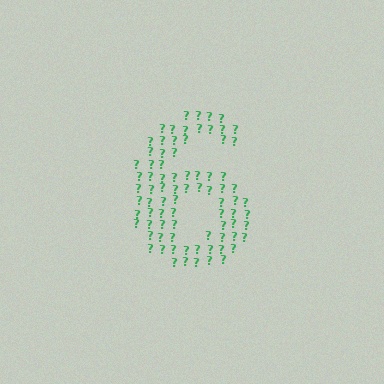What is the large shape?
The large shape is the digit 6.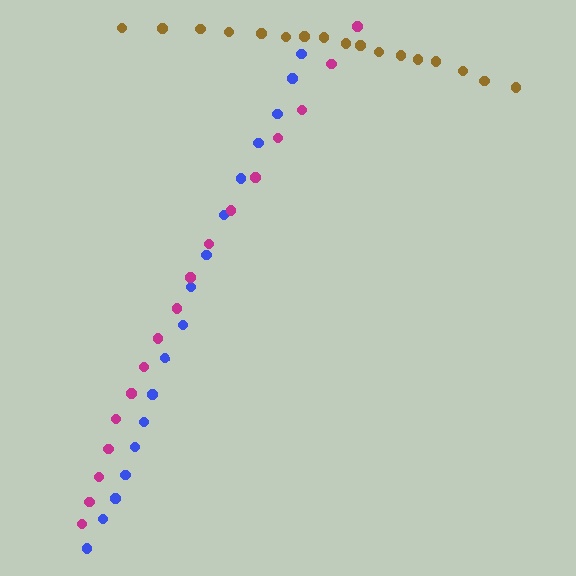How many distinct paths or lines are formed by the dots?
There are 3 distinct paths.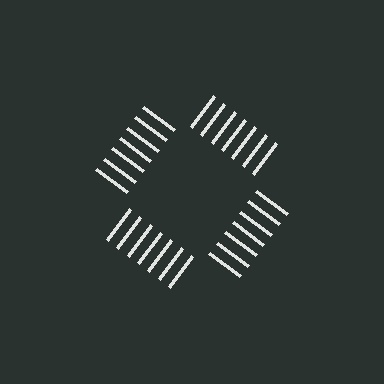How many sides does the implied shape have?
4 sides — the line-ends trace a square.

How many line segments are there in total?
28 — 7 along each of the 4 edges.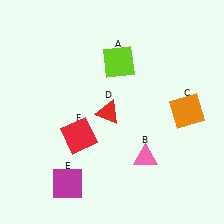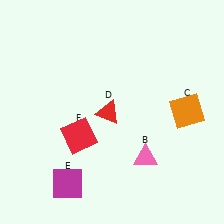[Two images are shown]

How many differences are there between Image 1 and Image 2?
There is 1 difference between the two images.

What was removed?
The lime square (A) was removed in Image 2.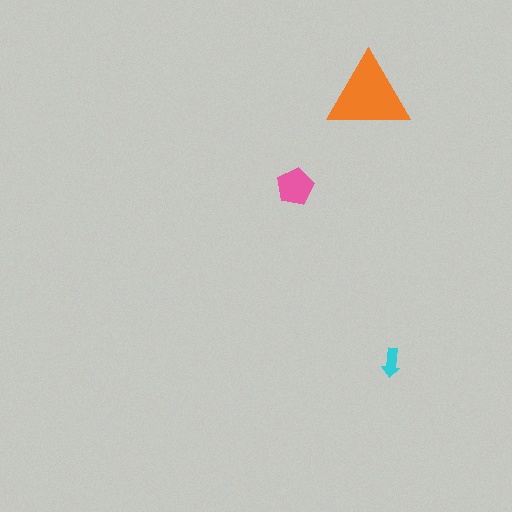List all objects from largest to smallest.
The orange triangle, the pink pentagon, the cyan arrow.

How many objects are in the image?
There are 3 objects in the image.